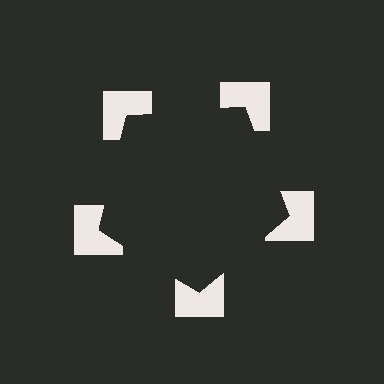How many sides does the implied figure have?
5 sides.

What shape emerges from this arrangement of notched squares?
An illusory pentagon — its edges are inferred from the aligned wedge cuts in the notched squares, not physically drawn.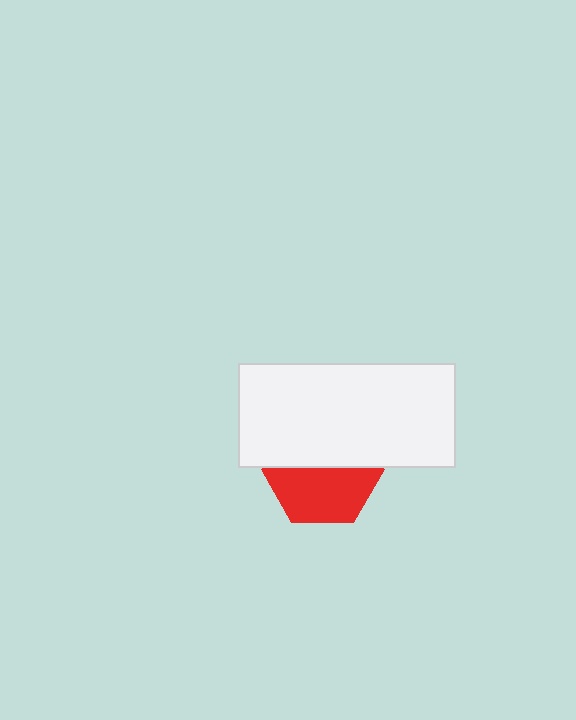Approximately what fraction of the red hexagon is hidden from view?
Roughly 48% of the red hexagon is hidden behind the white rectangle.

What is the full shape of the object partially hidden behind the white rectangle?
The partially hidden object is a red hexagon.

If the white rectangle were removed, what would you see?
You would see the complete red hexagon.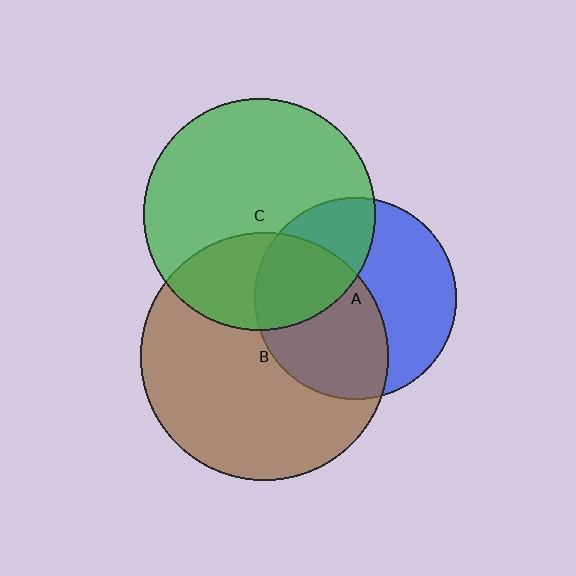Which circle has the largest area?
Circle B (brown).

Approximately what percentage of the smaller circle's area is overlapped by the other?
Approximately 35%.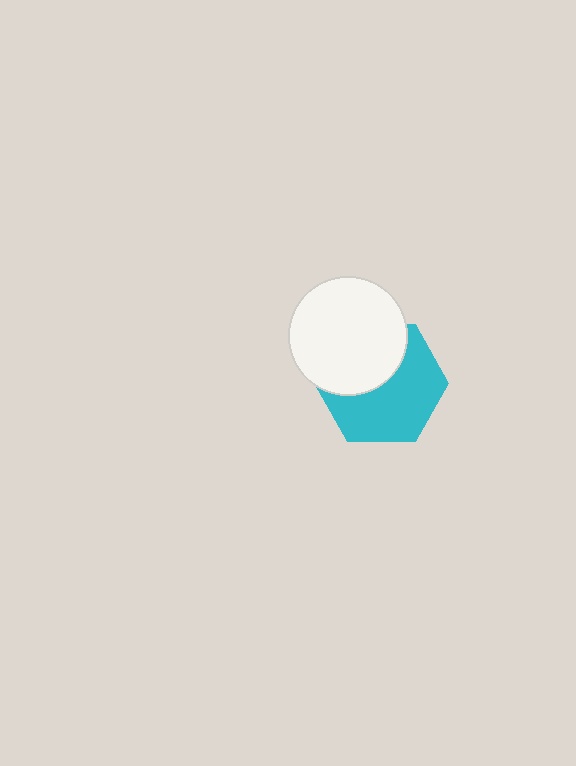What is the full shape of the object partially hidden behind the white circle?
The partially hidden object is a cyan hexagon.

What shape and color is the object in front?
The object in front is a white circle.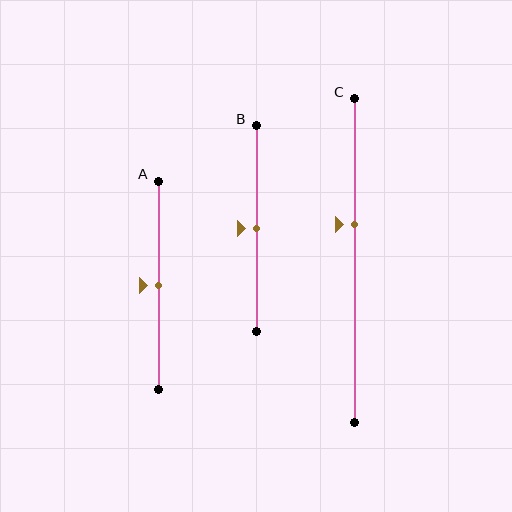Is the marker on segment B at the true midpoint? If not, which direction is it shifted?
Yes, the marker on segment B is at the true midpoint.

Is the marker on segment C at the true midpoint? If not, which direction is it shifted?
No, the marker on segment C is shifted upward by about 11% of the segment length.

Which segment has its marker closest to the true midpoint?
Segment A has its marker closest to the true midpoint.